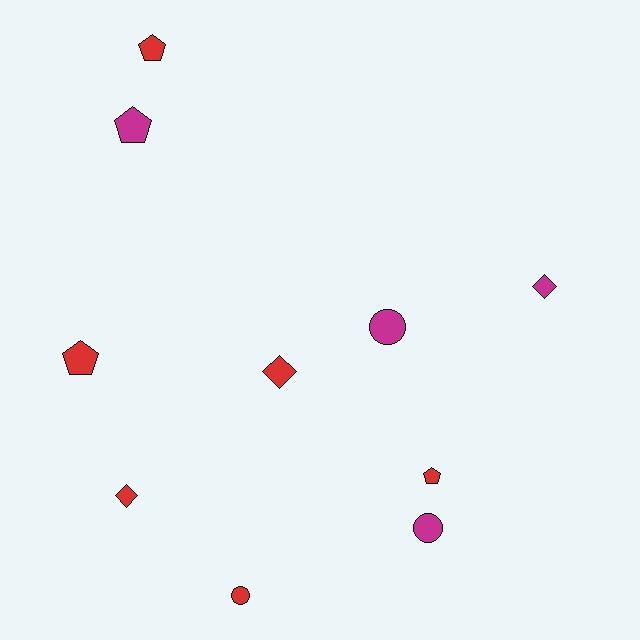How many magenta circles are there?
There are 2 magenta circles.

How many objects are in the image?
There are 10 objects.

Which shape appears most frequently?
Pentagon, with 4 objects.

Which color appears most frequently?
Red, with 6 objects.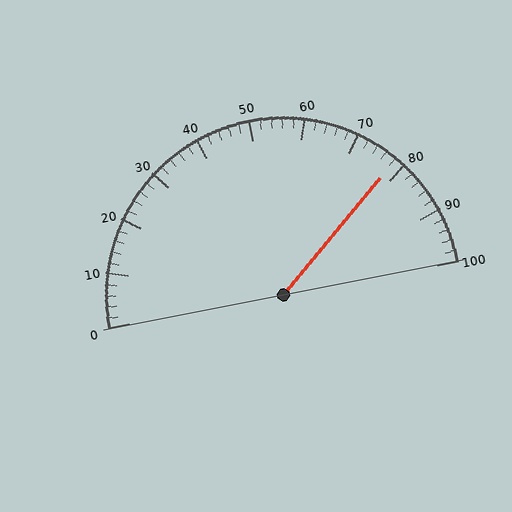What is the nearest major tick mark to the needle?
The nearest major tick mark is 80.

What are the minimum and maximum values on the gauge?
The gauge ranges from 0 to 100.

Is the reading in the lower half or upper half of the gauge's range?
The reading is in the upper half of the range (0 to 100).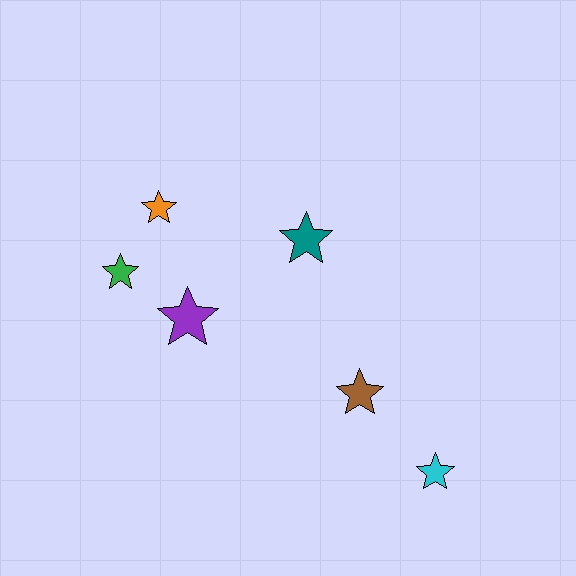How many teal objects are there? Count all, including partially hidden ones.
There is 1 teal object.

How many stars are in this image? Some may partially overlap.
There are 6 stars.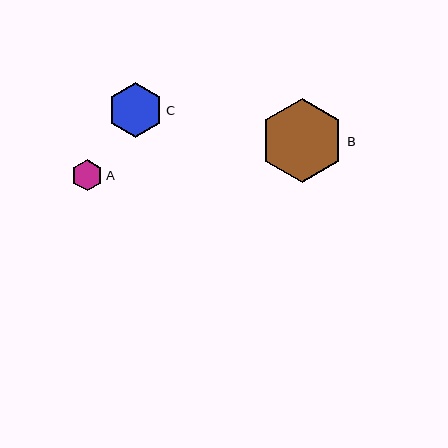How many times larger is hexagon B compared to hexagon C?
Hexagon B is approximately 1.5 times the size of hexagon C.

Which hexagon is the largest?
Hexagon B is the largest with a size of approximately 84 pixels.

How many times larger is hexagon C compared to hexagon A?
Hexagon C is approximately 1.8 times the size of hexagon A.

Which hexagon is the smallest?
Hexagon A is the smallest with a size of approximately 31 pixels.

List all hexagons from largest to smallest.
From largest to smallest: B, C, A.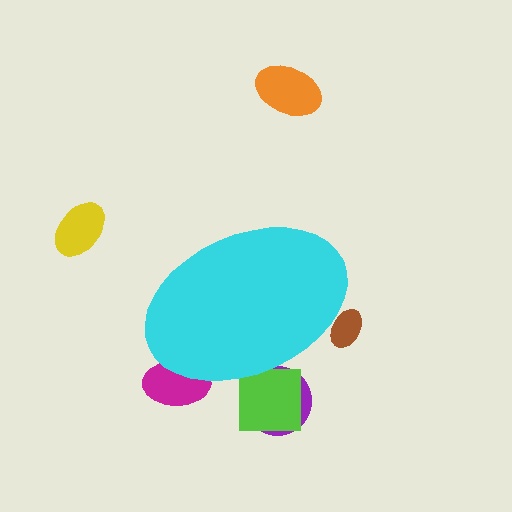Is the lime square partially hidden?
Yes, the lime square is partially hidden behind the cyan ellipse.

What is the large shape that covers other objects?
A cyan ellipse.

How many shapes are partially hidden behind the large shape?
4 shapes are partially hidden.